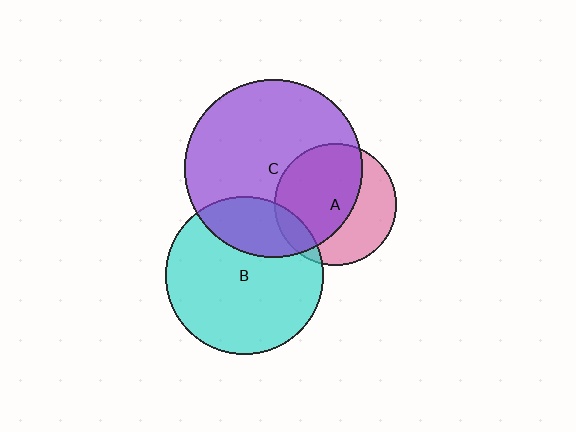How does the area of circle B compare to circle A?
Approximately 1.7 times.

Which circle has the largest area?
Circle C (purple).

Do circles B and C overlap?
Yes.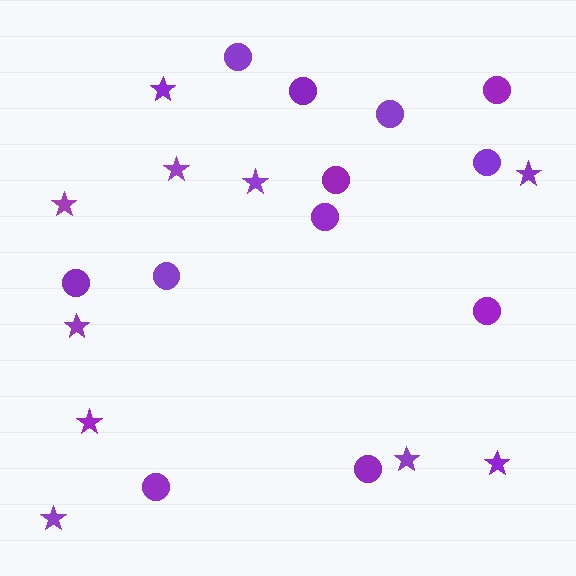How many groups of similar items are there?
There are 2 groups: one group of stars (10) and one group of circles (12).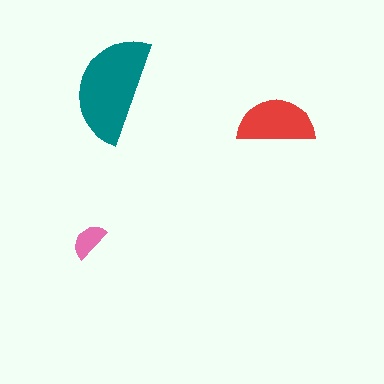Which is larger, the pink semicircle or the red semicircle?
The red one.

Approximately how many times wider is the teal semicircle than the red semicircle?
About 1.5 times wider.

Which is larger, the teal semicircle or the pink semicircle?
The teal one.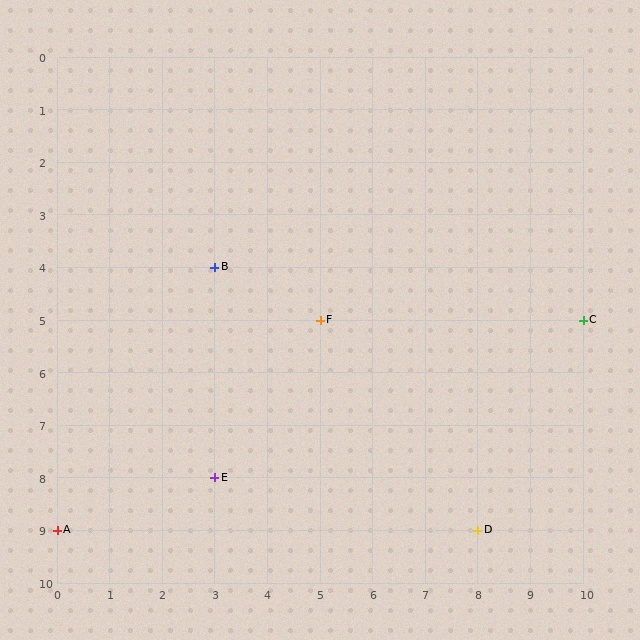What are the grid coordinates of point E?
Point E is at grid coordinates (3, 8).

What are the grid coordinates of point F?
Point F is at grid coordinates (5, 5).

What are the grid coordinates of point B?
Point B is at grid coordinates (3, 4).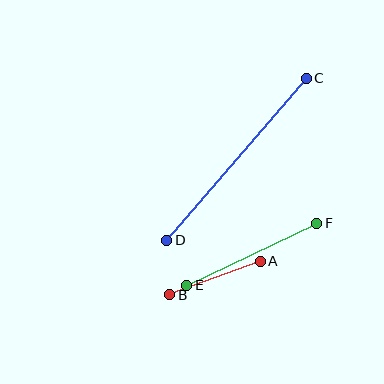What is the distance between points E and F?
The distance is approximately 144 pixels.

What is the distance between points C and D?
The distance is approximately 214 pixels.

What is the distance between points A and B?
The distance is approximately 96 pixels.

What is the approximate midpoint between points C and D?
The midpoint is at approximately (236, 159) pixels.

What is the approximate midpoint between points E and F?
The midpoint is at approximately (252, 254) pixels.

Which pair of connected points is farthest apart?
Points C and D are farthest apart.